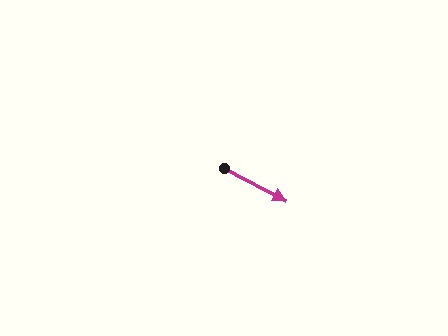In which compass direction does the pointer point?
Southeast.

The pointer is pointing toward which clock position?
Roughly 4 o'clock.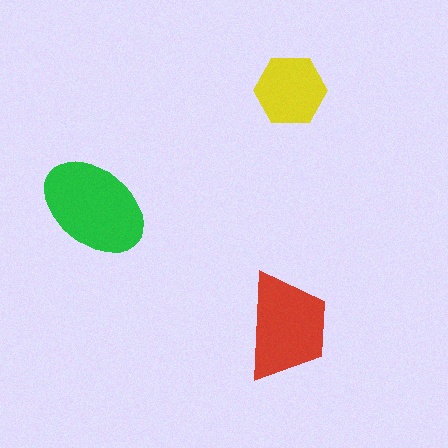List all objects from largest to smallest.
The green ellipse, the red trapezoid, the yellow hexagon.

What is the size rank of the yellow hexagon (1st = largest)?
3rd.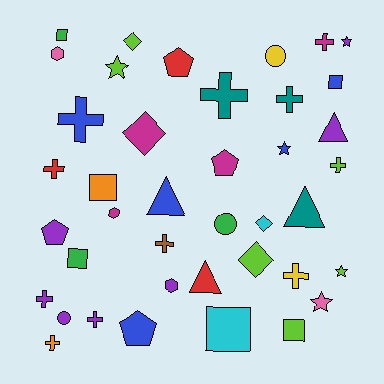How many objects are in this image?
There are 40 objects.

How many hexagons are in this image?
There are 3 hexagons.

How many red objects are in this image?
There are 3 red objects.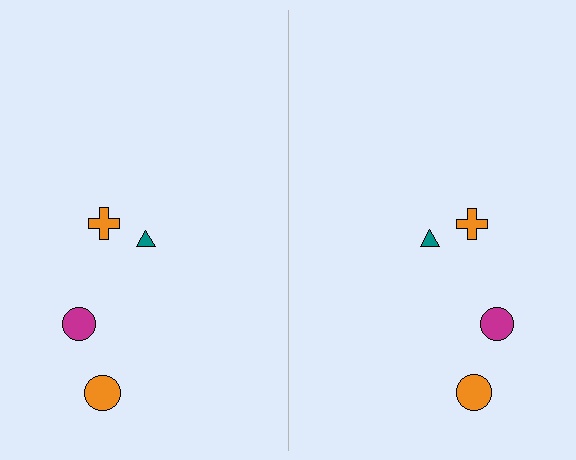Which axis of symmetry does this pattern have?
The pattern has a vertical axis of symmetry running through the center of the image.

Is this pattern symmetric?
Yes, this pattern has bilateral (reflection) symmetry.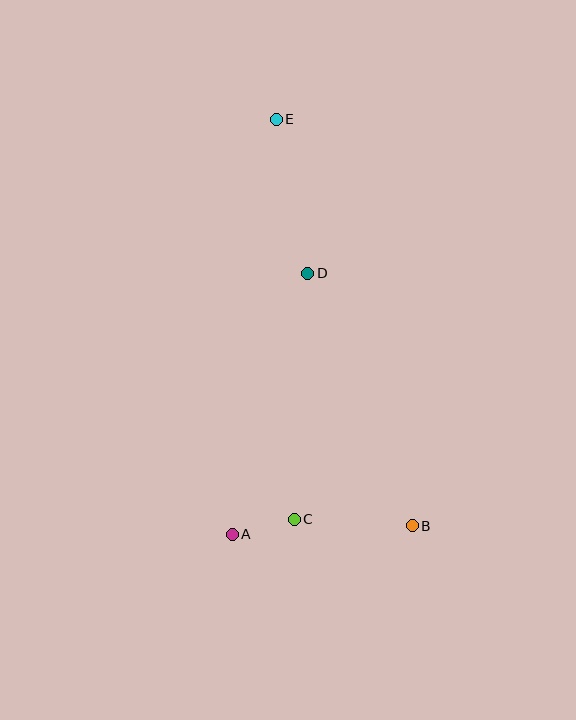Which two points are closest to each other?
Points A and C are closest to each other.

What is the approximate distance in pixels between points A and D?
The distance between A and D is approximately 272 pixels.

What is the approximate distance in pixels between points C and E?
The distance between C and E is approximately 400 pixels.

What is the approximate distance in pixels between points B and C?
The distance between B and C is approximately 118 pixels.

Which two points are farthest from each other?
Points B and E are farthest from each other.